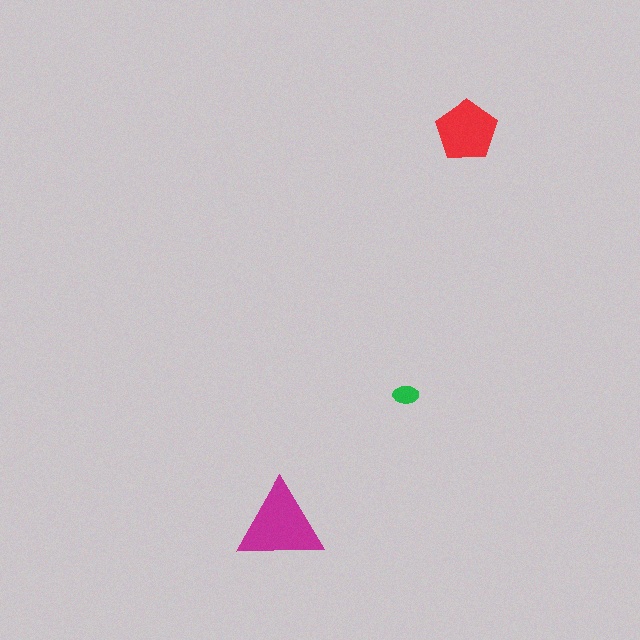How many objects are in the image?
There are 3 objects in the image.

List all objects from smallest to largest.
The green ellipse, the red pentagon, the magenta triangle.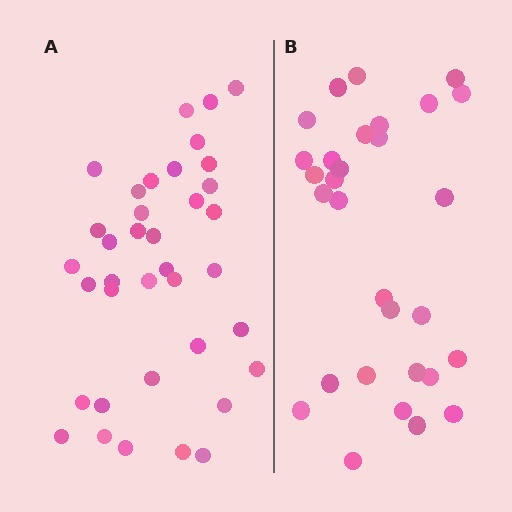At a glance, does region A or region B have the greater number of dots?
Region A (the left region) has more dots.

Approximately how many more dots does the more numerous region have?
Region A has roughly 8 or so more dots than region B.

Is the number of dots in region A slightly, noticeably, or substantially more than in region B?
Region A has only slightly more — the two regions are fairly close. The ratio is roughly 1.2 to 1.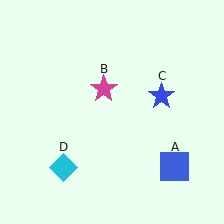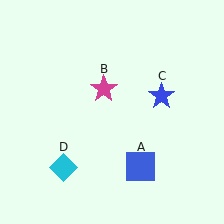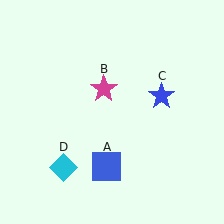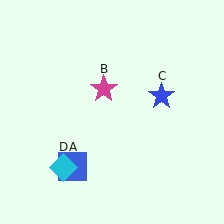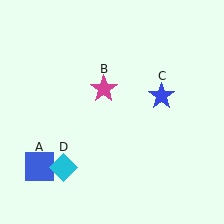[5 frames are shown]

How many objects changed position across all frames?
1 object changed position: blue square (object A).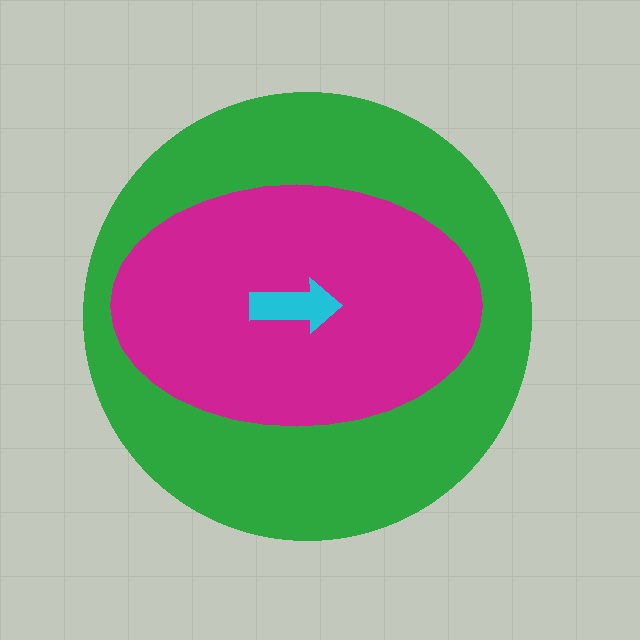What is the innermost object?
The cyan arrow.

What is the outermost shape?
The green circle.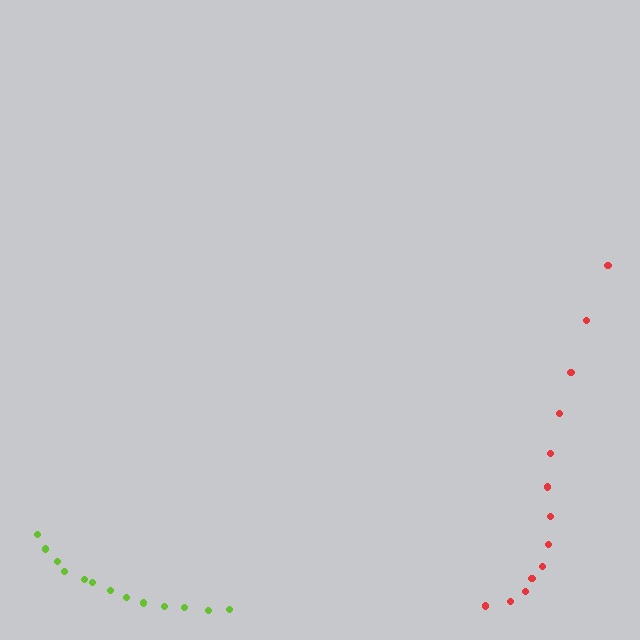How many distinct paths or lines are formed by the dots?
There are 2 distinct paths.